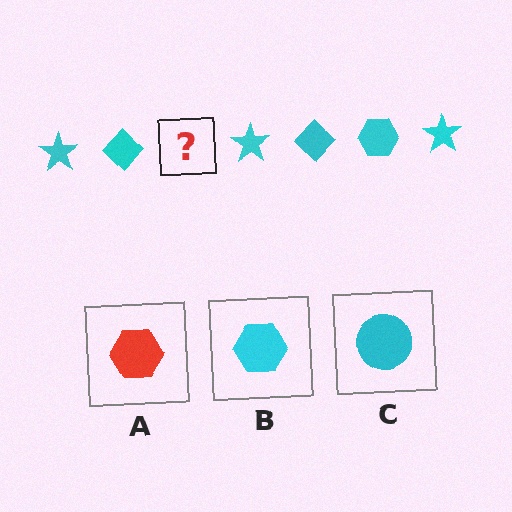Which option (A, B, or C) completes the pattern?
B.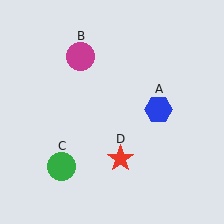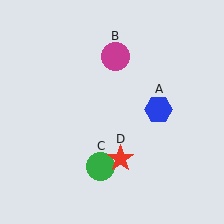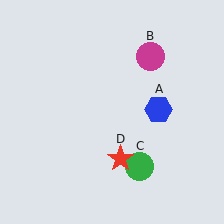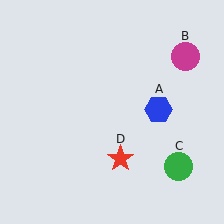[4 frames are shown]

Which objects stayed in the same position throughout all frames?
Blue hexagon (object A) and red star (object D) remained stationary.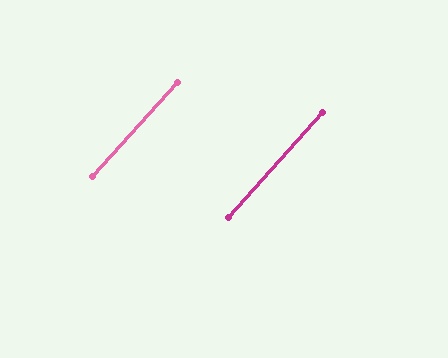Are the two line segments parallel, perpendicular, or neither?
Parallel — their directions differ by only 0.1°.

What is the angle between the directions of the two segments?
Approximately 0 degrees.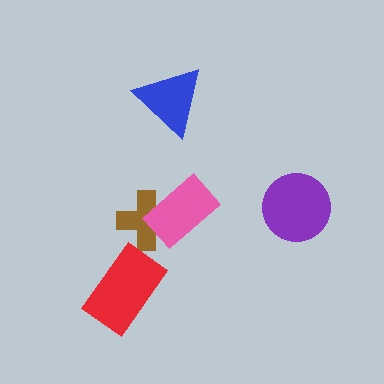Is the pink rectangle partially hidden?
No, no other shape covers it.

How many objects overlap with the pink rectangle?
1 object overlaps with the pink rectangle.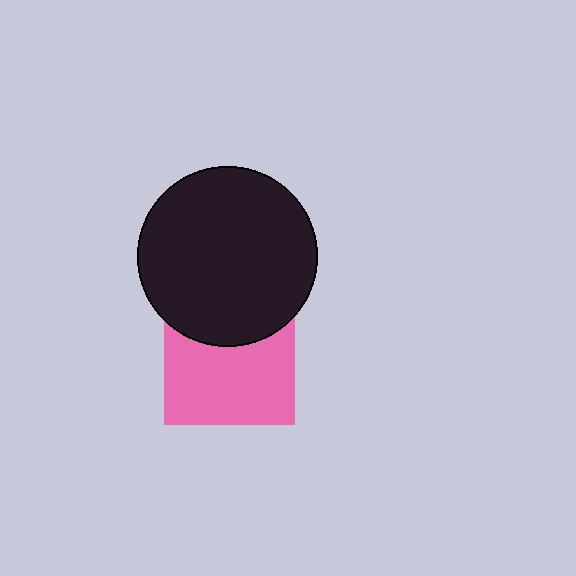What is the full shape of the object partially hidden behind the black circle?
The partially hidden object is a pink square.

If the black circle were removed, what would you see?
You would see the complete pink square.